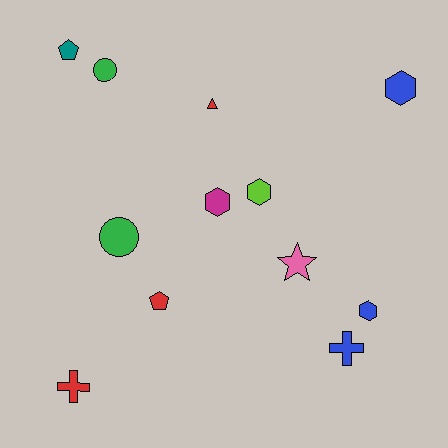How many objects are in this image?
There are 12 objects.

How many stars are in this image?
There is 1 star.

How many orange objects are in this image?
There are no orange objects.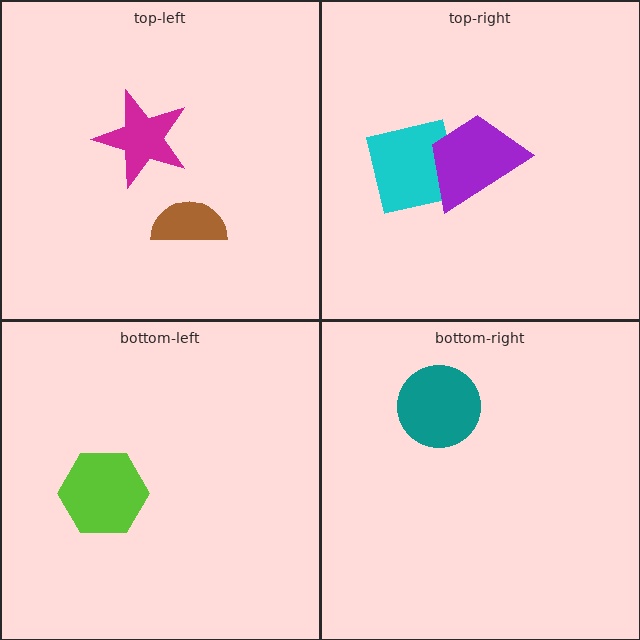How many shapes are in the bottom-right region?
1.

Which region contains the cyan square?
The top-right region.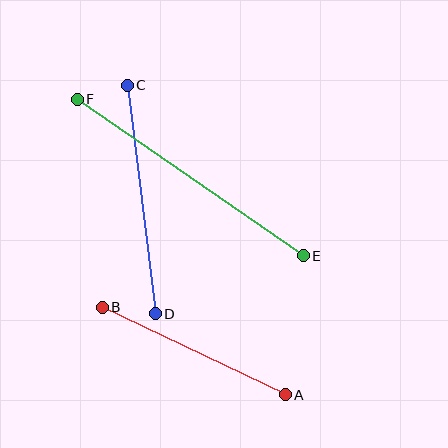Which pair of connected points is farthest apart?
Points E and F are farthest apart.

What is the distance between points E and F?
The distance is approximately 275 pixels.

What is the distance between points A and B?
The distance is approximately 203 pixels.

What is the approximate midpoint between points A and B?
The midpoint is at approximately (194, 351) pixels.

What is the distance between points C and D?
The distance is approximately 230 pixels.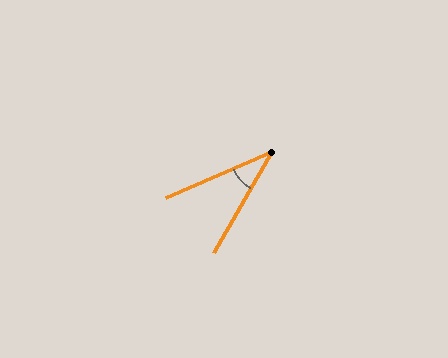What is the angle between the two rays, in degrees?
Approximately 37 degrees.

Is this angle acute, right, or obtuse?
It is acute.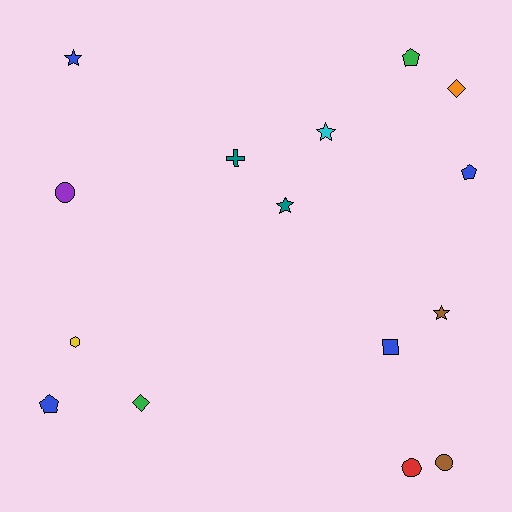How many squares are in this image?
There is 1 square.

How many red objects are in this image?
There is 1 red object.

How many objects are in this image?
There are 15 objects.